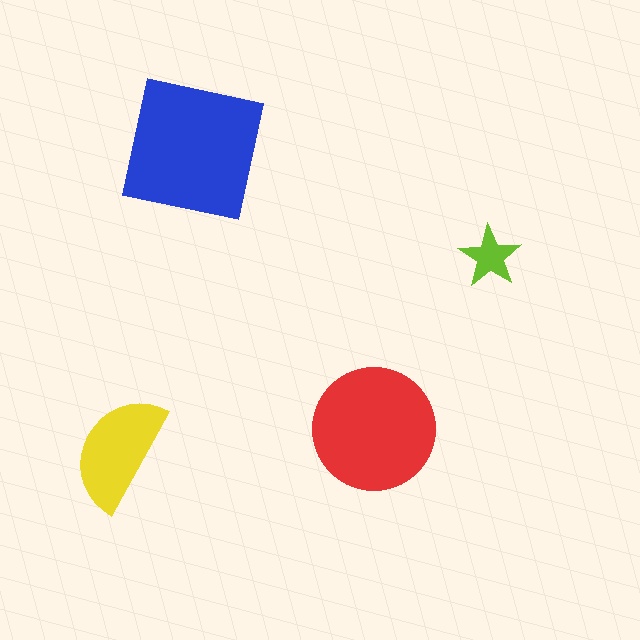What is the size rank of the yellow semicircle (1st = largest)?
3rd.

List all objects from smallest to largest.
The lime star, the yellow semicircle, the red circle, the blue square.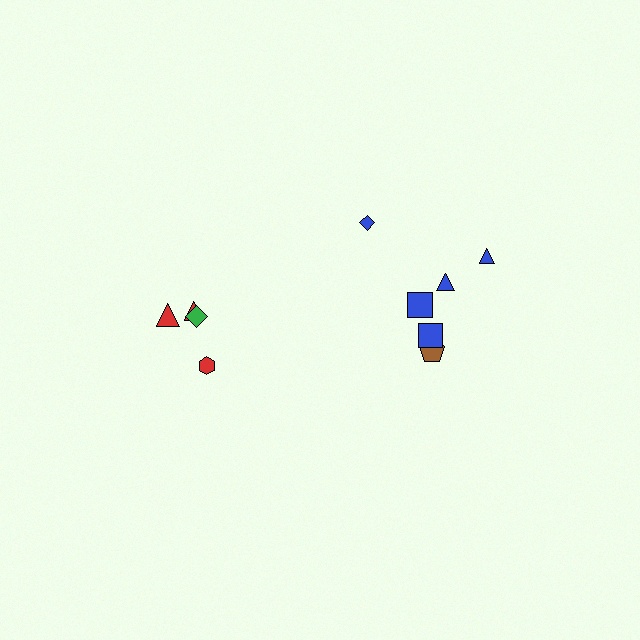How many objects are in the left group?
There are 4 objects.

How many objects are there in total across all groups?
There are 10 objects.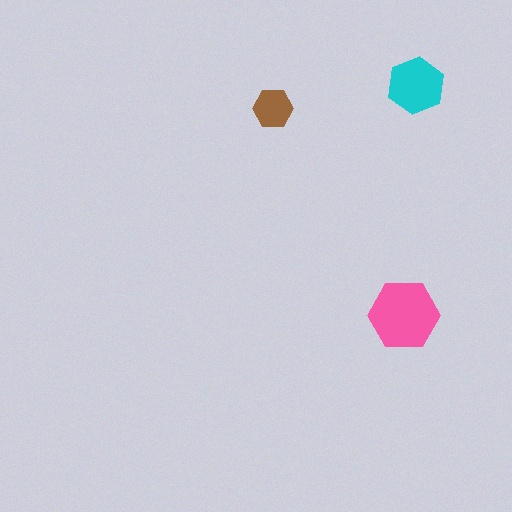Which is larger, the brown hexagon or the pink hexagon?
The pink one.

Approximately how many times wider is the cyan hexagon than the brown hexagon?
About 1.5 times wider.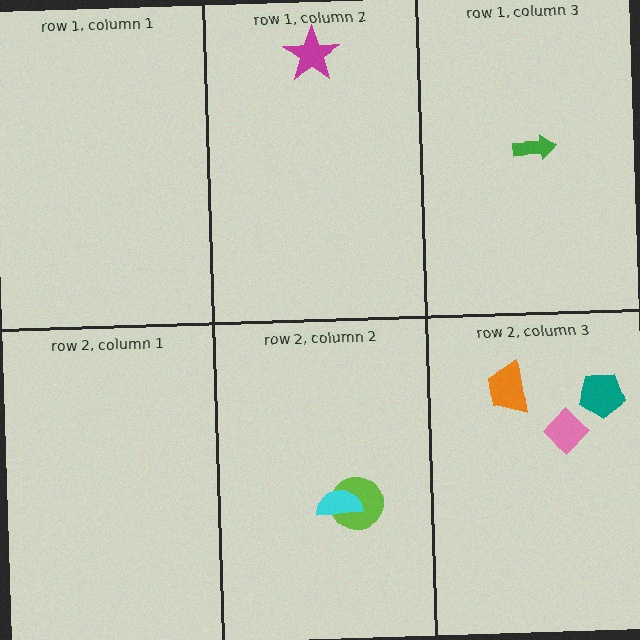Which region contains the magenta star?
The row 1, column 2 region.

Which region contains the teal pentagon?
The row 2, column 3 region.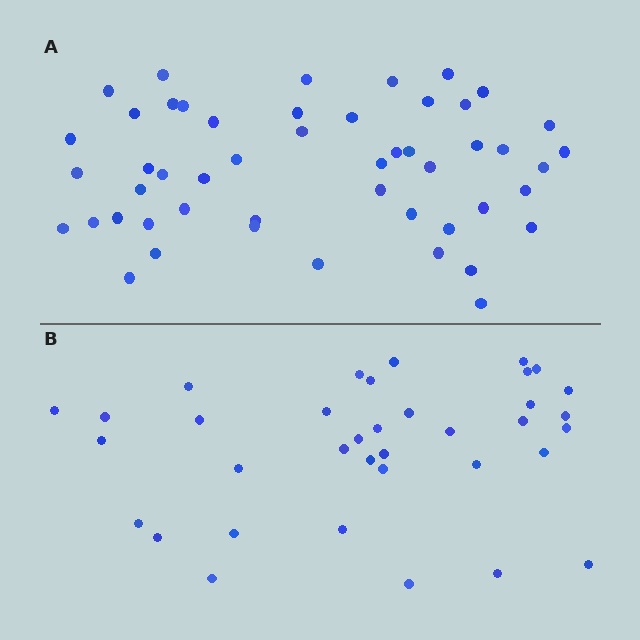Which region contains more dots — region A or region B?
Region A (the top region) has more dots.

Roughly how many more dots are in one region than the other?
Region A has approximately 15 more dots than region B.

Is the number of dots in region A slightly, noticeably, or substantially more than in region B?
Region A has noticeably more, but not dramatically so. The ratio is roughly 1.4 to 1.